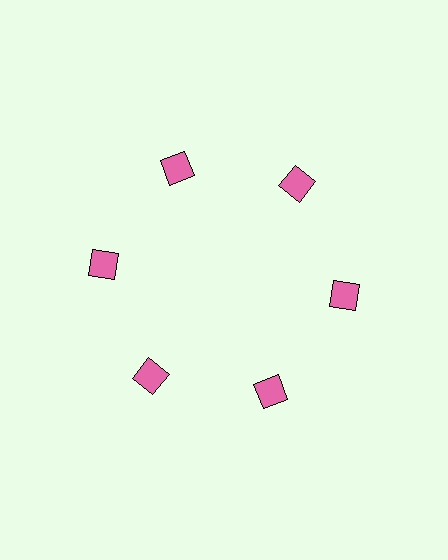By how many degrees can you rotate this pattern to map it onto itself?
The pattern maps onto itself every 60 degrees of rotation.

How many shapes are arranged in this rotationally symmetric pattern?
There are 6 shapes, arranged in 6 groups of 1.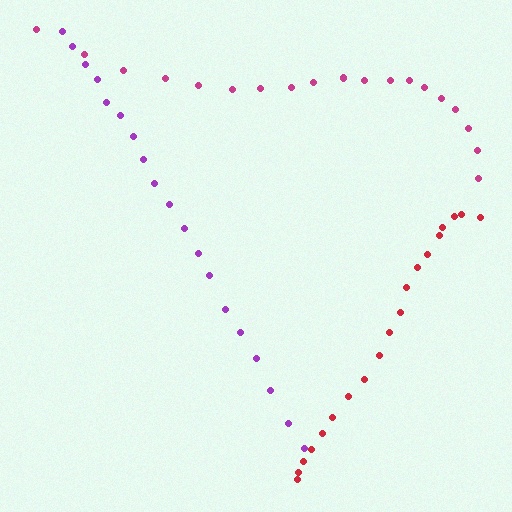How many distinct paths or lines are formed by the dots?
There are 3 distinct paths.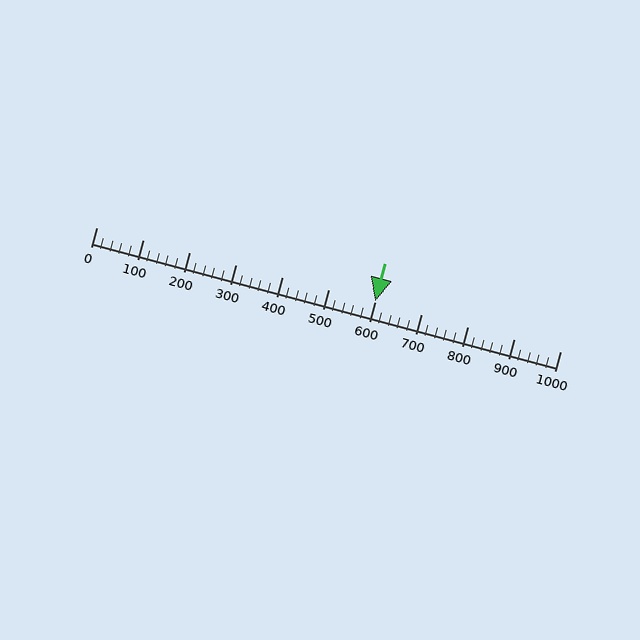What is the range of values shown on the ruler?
The ruler shows values from 0 to 1000.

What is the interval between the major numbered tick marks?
The major tick marks are spaced 100 units apart.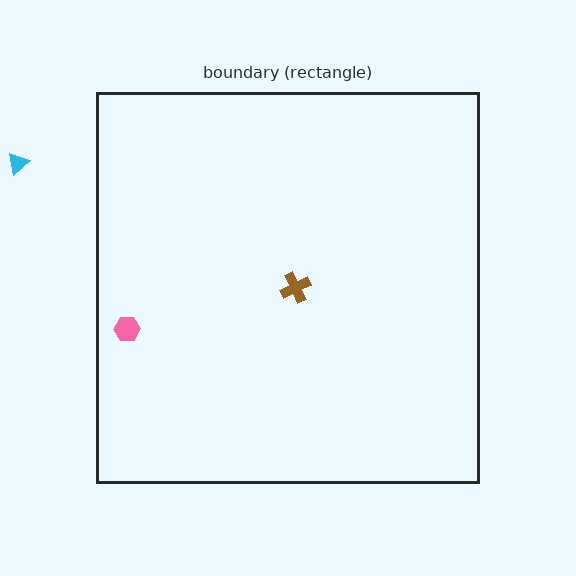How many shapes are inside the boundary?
2 inside, 1 outside.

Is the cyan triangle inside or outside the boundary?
Outside.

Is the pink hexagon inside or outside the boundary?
Inside.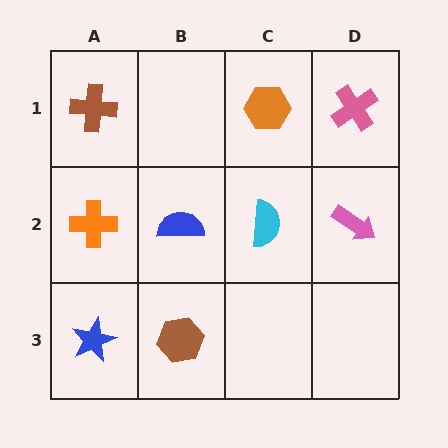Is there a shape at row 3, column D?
No, that cell is empty.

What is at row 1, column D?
A pink cross.